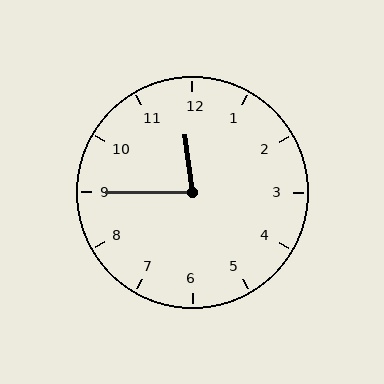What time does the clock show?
11:45.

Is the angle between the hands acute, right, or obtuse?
It is acute.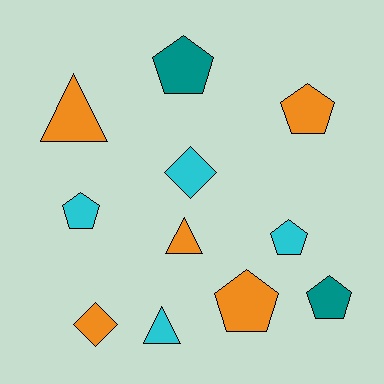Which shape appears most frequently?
Pentagon, with 6 objects.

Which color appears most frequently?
Orange, with 5 objects.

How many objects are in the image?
There are 11 objects.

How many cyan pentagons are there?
There are 2 cyan pentagons.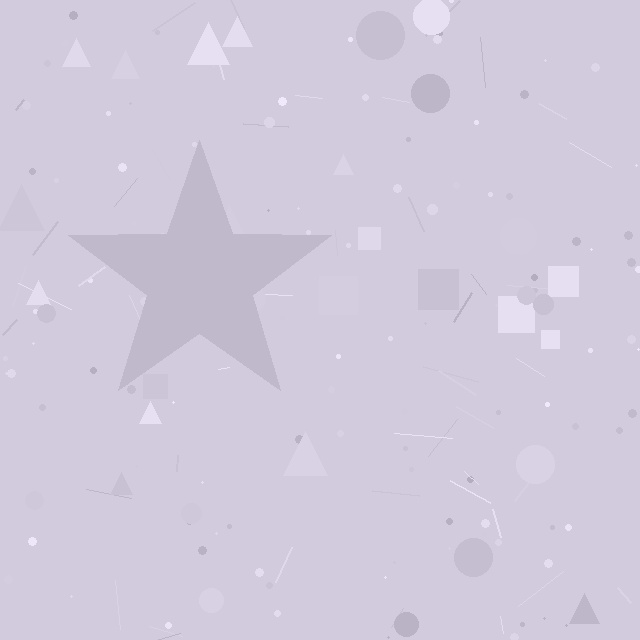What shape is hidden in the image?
A star is hidden in the image.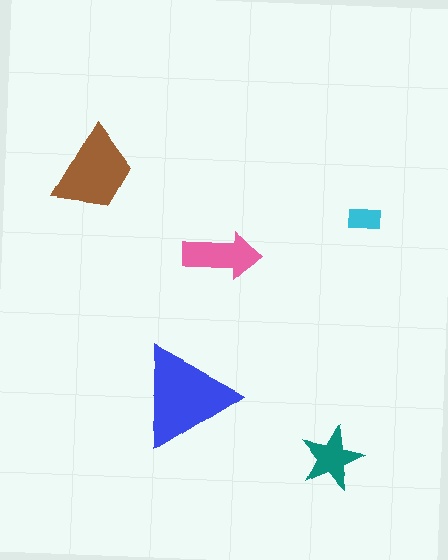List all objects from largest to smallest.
The blue triangle, the brown trapezoid, the pink arrow, the teal star, the cyan rectangle.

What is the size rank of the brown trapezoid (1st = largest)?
2nd.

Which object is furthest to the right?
The cyan rectangle is rightmost.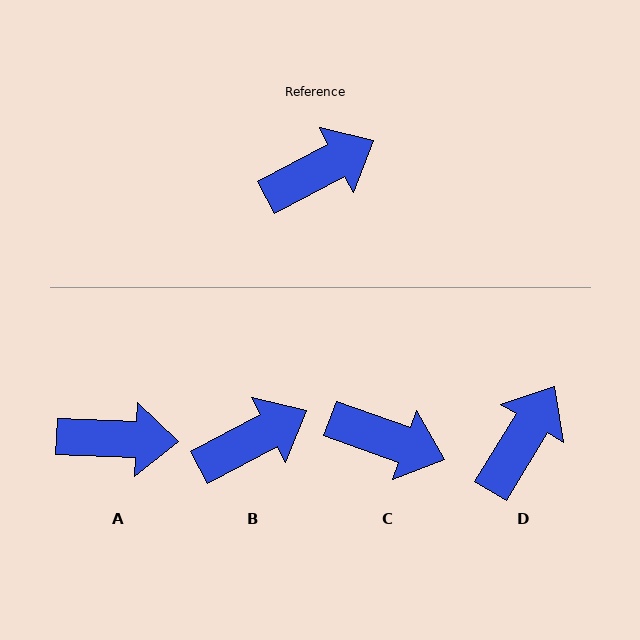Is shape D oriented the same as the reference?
No, it is off by about 30 degrees.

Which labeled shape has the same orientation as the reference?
B.